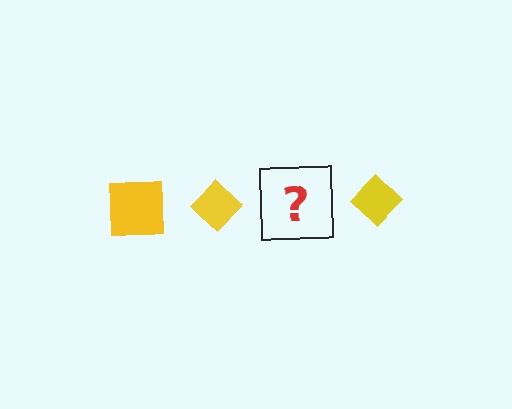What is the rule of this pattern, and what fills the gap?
The rule is that the pattern cycles through square, diamond shapes in yellow. The gap should be filled with a yellow square.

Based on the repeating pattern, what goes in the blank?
The blank should be a yellow square.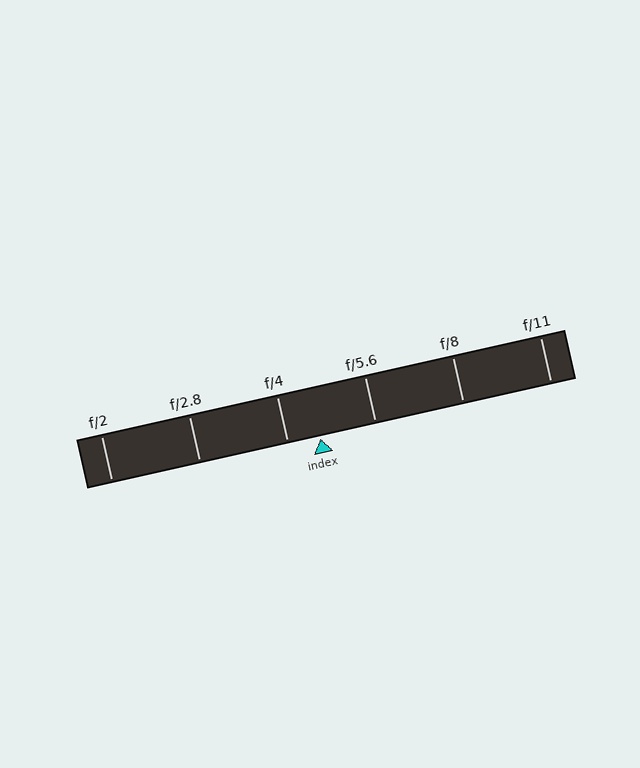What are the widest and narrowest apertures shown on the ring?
The widest aperture shown is f/2 and the narrowest is f/11.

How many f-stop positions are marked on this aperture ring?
There are 6 f-stop positions marked.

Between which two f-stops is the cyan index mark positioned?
The index mark is between f/4 and f/5.6.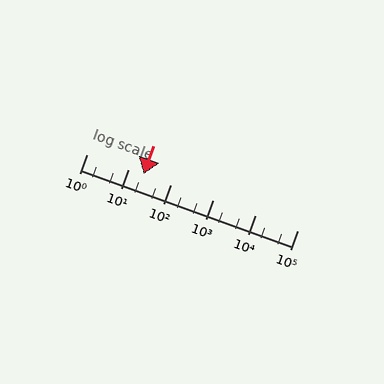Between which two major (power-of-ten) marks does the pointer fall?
The pointer is between 10 and 100.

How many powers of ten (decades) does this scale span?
The scale spans 5 decades, from 1 to 100000.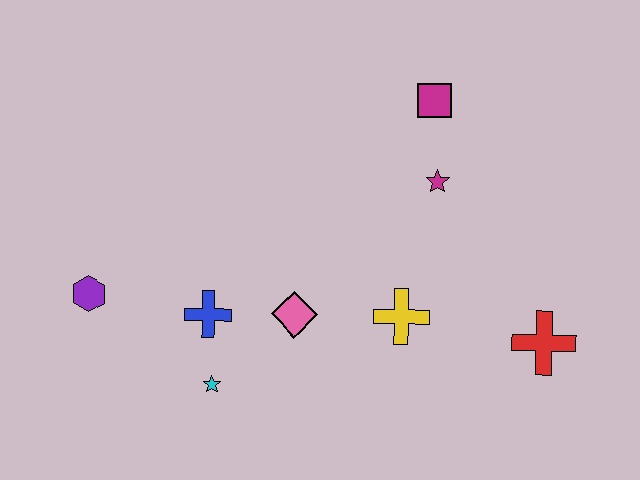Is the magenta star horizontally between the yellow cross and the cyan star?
No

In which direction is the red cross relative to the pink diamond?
The red cross is to the right of the pink diamond.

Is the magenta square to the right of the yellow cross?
Yes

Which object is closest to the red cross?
The yellow cross is closest to the red cross.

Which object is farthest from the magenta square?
The purple hexagon is farthest from the magenta square.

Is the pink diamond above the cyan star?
Yes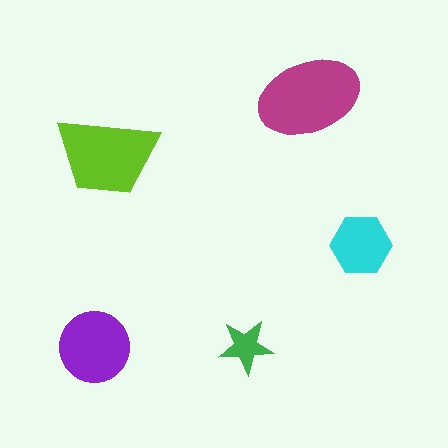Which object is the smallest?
The green star.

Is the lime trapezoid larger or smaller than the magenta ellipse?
Smaller.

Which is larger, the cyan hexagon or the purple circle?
The purple circle.